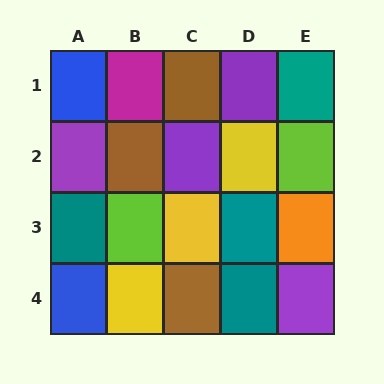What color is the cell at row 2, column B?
Brown.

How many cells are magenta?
1 cell is magenta.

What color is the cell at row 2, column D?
Yellow.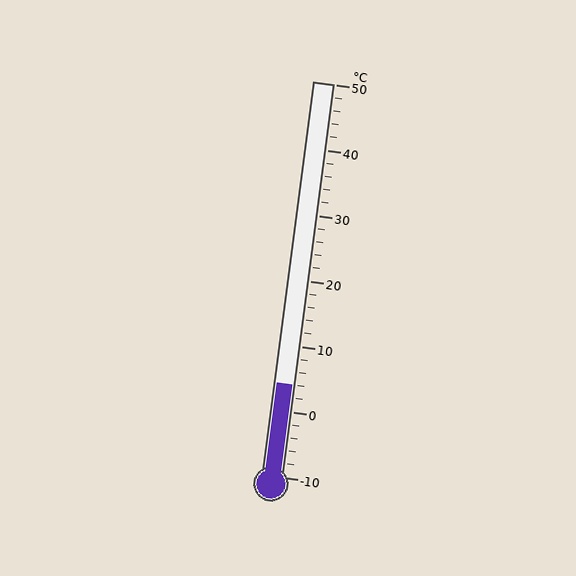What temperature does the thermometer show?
The thermometer shows approximately 4°C.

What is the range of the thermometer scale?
The thermometer scale ranges from -10°C to 50°C.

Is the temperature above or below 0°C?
The temperature is above 0°C.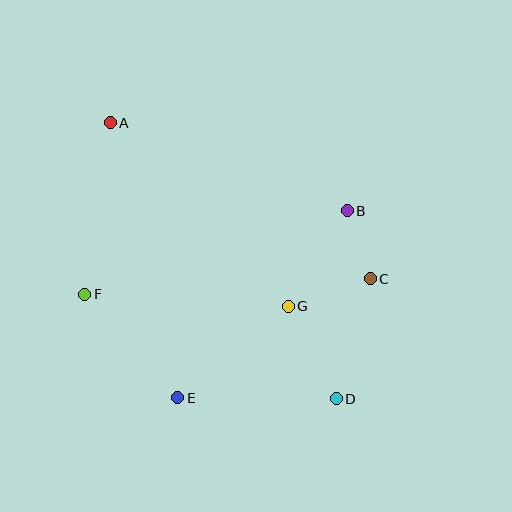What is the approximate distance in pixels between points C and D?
The distance between C and D is approximately 125 pixels.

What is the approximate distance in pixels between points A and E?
The distance between A and E is approximately 283 pixels.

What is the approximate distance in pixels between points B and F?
The distance between B and F is approximately 275 pixels.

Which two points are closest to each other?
Points B and C are closest to each other.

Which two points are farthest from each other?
Points A and D are farthest from each other.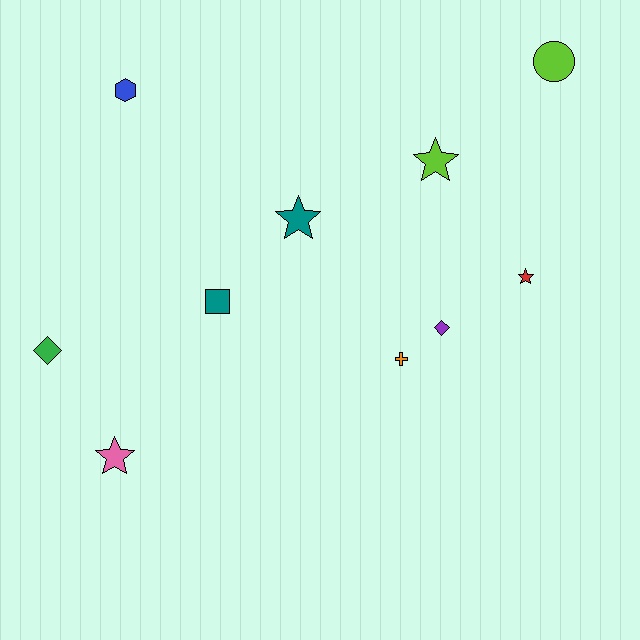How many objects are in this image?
There are 10 objects.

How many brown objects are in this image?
There are no brown objects.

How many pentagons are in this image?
There are no pentagons.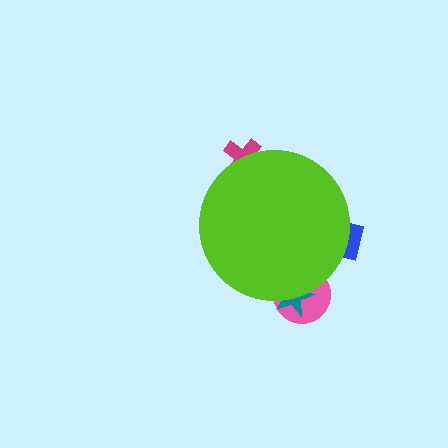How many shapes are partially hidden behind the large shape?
4 shapes are partially hidden.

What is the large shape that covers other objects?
A lime circle.